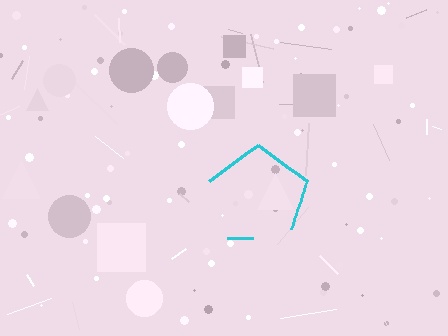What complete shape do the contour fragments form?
The contour fragments form a pentagon.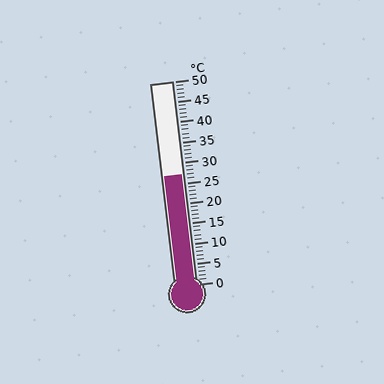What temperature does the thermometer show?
The thermometer shows approximately 27°C.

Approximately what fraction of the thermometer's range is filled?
The thermometer is filled to approximately 55% of its range.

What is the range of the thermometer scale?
The thermometer scale ranges from 0°C to 50°C.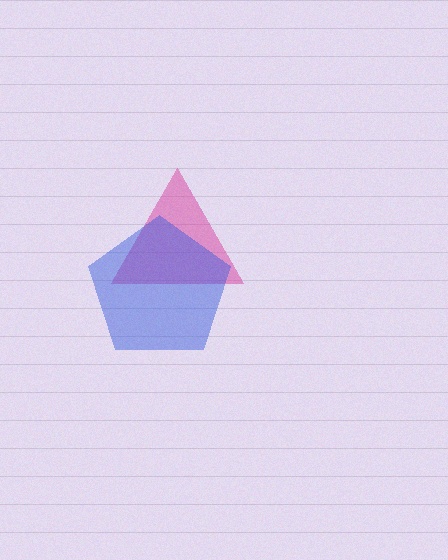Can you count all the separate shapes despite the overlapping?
Yes, there are 2 separate shapes.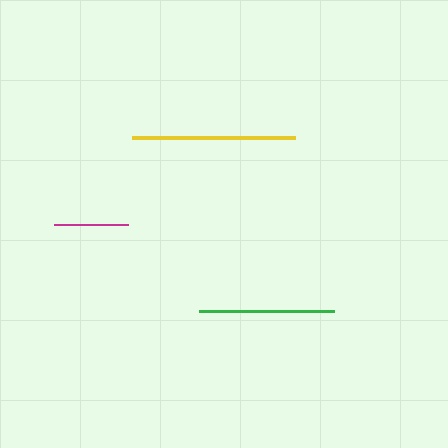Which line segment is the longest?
The yellow line is the longest at approximately 163 pixels.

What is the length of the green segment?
The green segment is approximately 135 pixels long.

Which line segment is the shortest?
The magenta line is the shortest at approximately 74 pixels.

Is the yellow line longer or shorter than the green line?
The yellow line is longer than the green line.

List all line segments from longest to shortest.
From longest to shortest: yellow, green, magenta.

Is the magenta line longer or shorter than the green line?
The green line is longer than the magenta line.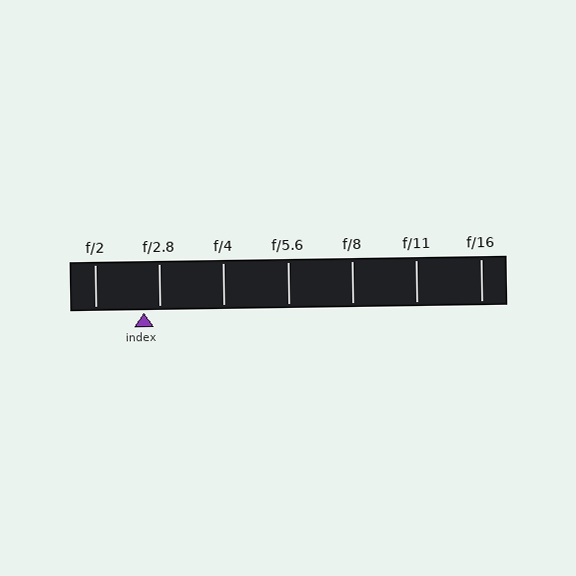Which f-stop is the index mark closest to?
The index mark is closest to f/2.8.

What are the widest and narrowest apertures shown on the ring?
The widest aperture shown is f/2 and the narrowest is f/16.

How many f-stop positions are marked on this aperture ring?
There are 7 f-stop positions marked.